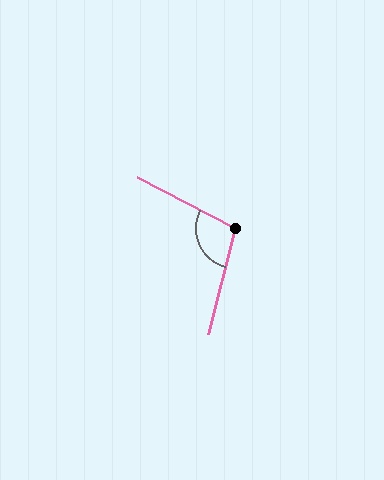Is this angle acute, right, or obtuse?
It is obtuse.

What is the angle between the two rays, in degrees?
Approximately 104 degrees.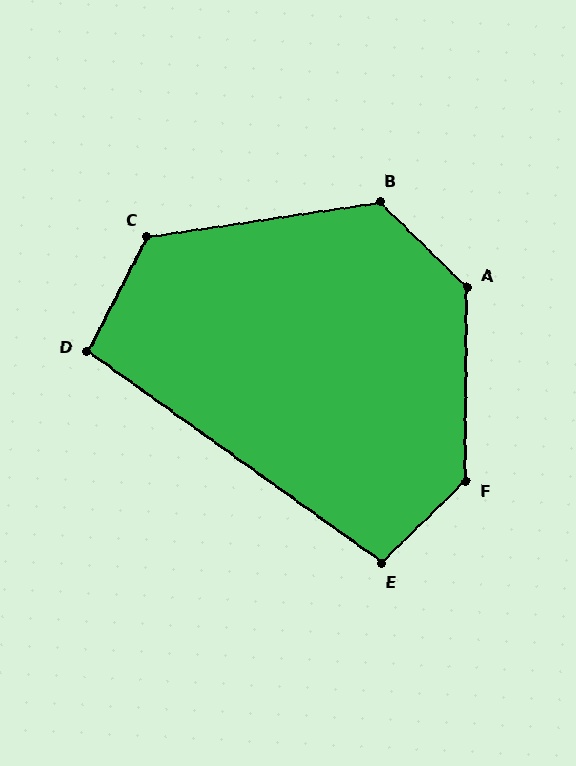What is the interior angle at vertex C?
Approximately 126 degrees (obtuse).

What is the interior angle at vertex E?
Approximately 100 degrees (obtuse).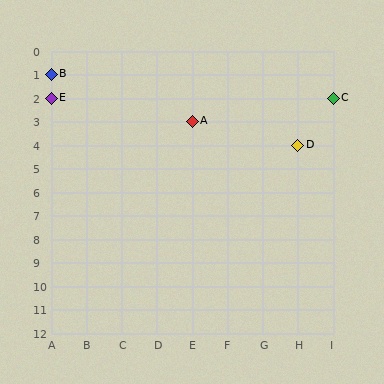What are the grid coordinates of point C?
Point C is at grid coordinates (I, 2).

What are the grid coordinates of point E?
Point E is at grid coordinates (A, 2).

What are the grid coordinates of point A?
Point A is at grid coordinates (E, 3).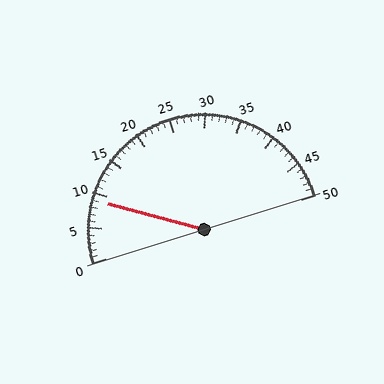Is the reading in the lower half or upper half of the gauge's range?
The reading is in the lower half of the range (0 to 50).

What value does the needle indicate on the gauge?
The needle indicates approximately 9.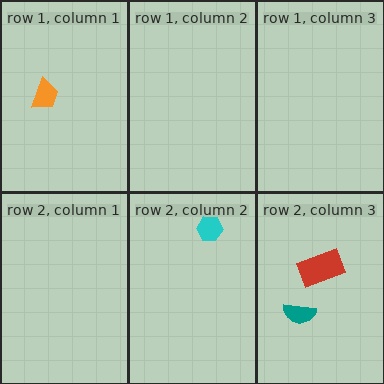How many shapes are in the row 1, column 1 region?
1.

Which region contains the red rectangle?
The row 2, column 3 region.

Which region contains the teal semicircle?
The row 2, column 3 region.